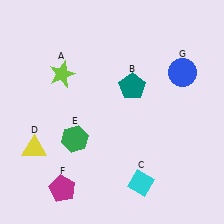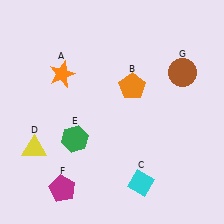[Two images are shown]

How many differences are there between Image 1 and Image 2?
There are 3 differences between the two images.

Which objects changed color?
A changed from lime to orange. B changed from teal to orange. G changed from blue to brown.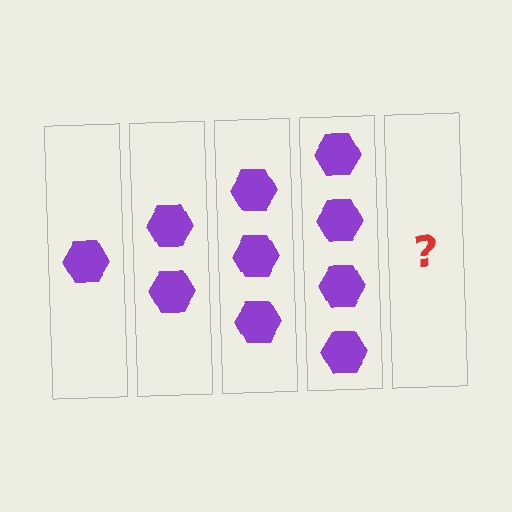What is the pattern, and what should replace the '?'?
The pattern is that each step adds one more hexagon. The '?' should be 5 hexagons.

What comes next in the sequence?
The next element should be 5 hexagons.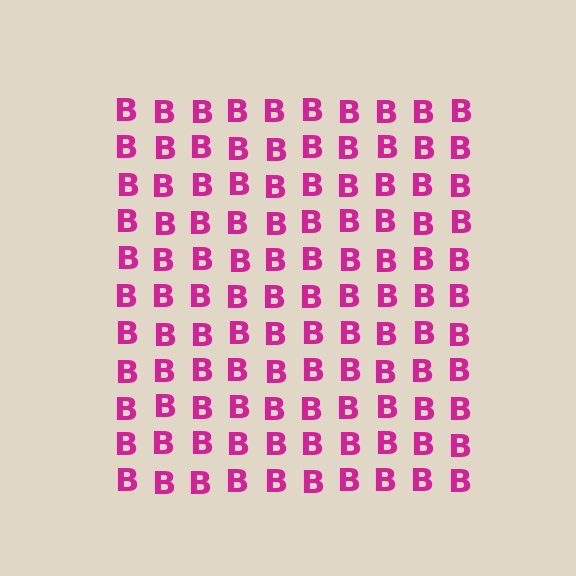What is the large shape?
The large shape is a square.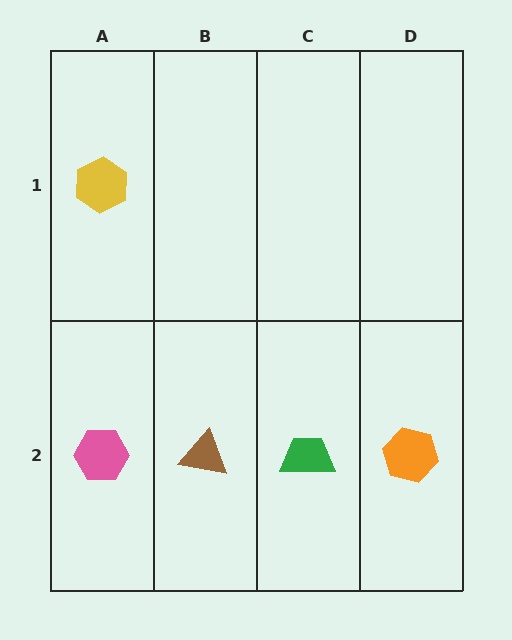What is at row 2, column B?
A brown triangle.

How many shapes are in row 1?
1 shape.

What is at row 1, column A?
A yellow hexagon.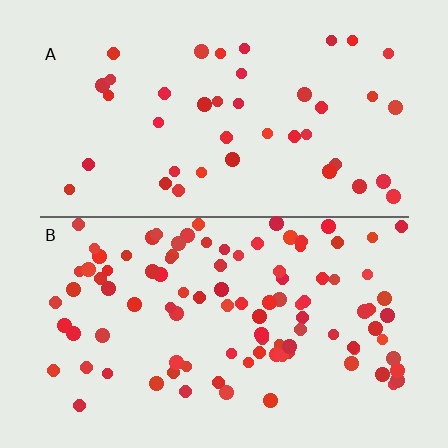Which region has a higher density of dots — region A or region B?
B (the bottom).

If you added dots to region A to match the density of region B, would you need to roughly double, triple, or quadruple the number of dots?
Approximately double.